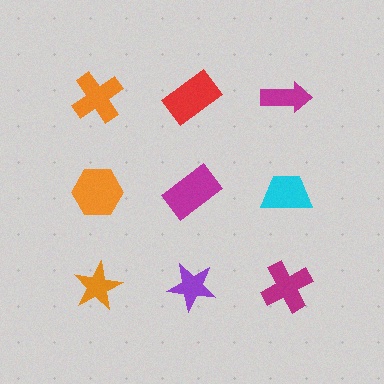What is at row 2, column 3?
A cyan trapezoid.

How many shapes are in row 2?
3 shapes.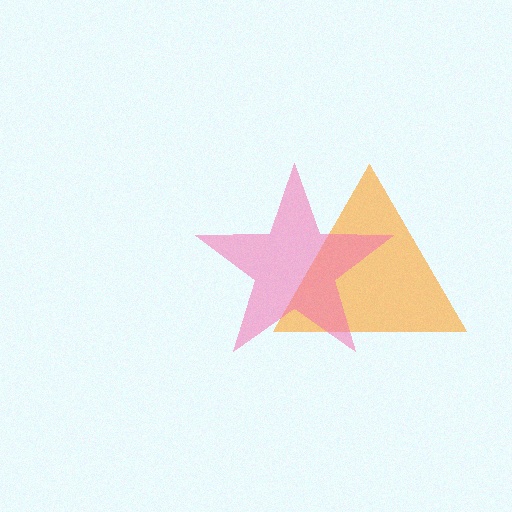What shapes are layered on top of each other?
The layered shapes are: an orange triangle, a pink star.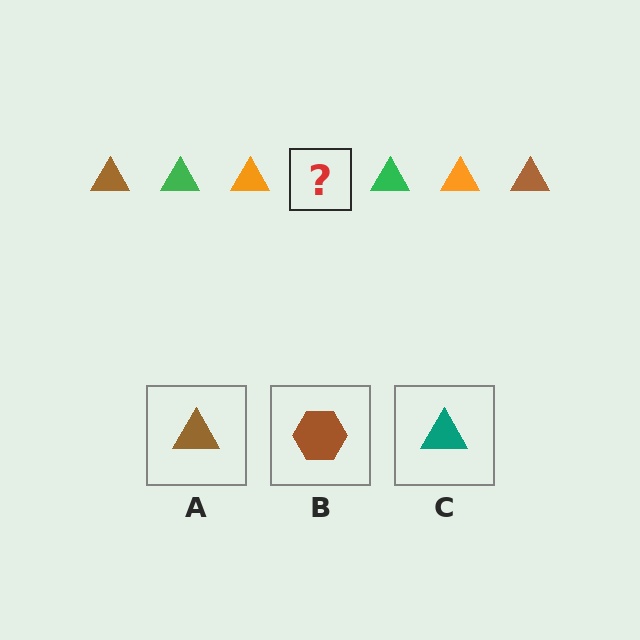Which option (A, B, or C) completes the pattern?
A.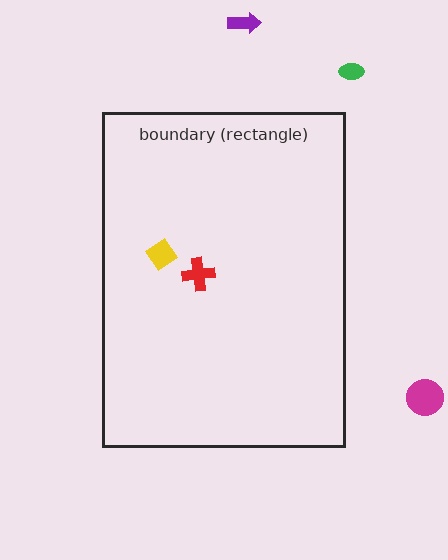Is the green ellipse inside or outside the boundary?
Outside.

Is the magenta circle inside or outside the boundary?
Outside.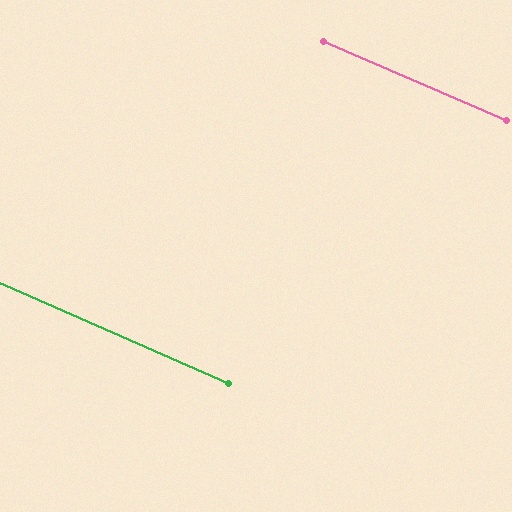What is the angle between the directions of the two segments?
Approximately 0 degrees.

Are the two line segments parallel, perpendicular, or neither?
Parallel — their directions differ by only 0.0°.